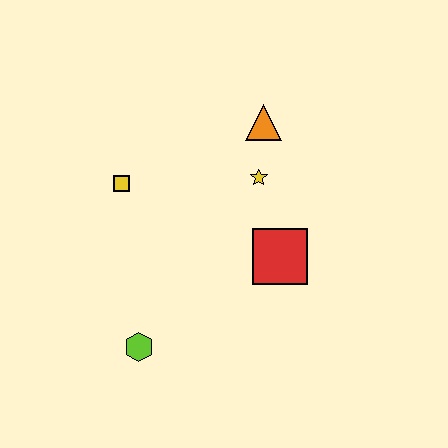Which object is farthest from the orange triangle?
The lime hexagon is farthest from the orange triangle.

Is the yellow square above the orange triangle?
No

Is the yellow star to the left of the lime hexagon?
No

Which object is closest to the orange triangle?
The yellow star is closest to the orange triangle.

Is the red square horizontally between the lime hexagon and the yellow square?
No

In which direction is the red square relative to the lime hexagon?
The red square is to the right of the lime hexagon.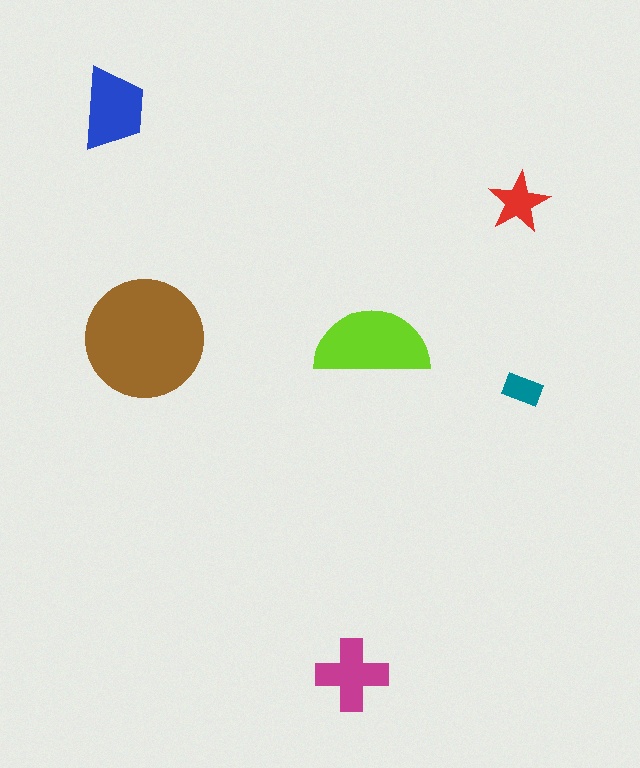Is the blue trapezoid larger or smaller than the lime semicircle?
Smaller.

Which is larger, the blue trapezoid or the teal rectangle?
The blue trapezoid.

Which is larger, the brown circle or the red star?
The brown circle.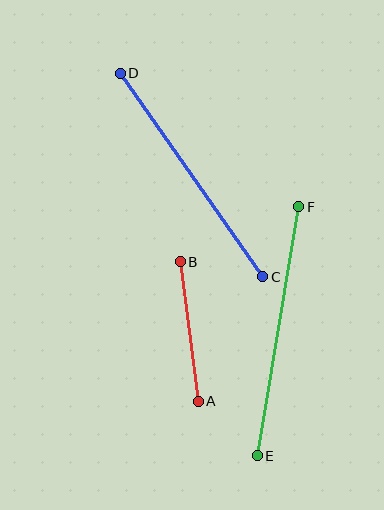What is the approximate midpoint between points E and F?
The midpoint is at approximately (278, 331) pixels.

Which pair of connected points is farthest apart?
Points E and F are farthest apart.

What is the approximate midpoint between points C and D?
The midpoint is at approximately (191, 175) pixels.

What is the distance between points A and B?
The distance is approximately 141 pixels.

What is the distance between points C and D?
The distance is approximately 248 pixels.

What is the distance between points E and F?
The distance is approximately 253 pixels.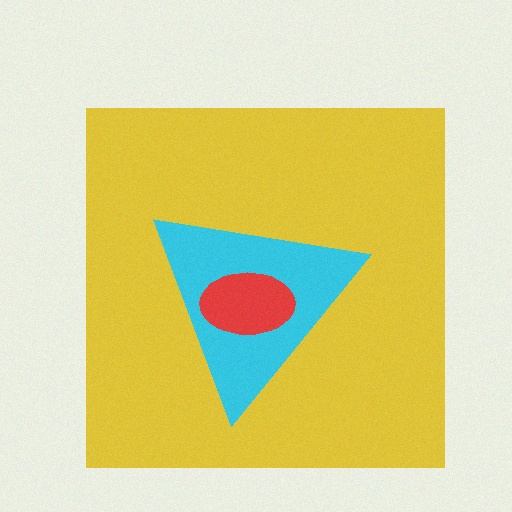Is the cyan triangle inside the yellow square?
Yes.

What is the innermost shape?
The red ellipse.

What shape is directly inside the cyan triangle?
The red ellipse.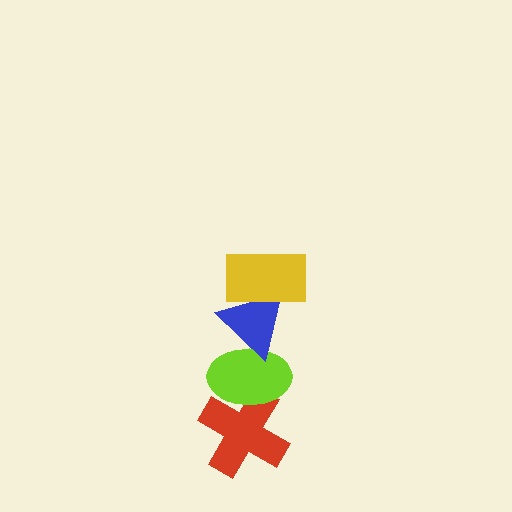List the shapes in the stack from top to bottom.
From top to bottom: the yellow rectangle, the blue triangle, the lime ellipse, the red cross.